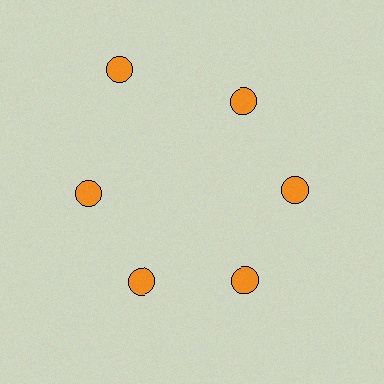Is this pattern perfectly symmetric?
No. The 6 orange circles are arranged in a ring, but one element near the 11 o'clock position is pushed outward from the center, breaking the 6-fold rotational symmetry.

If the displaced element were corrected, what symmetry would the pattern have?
It would have 6-fold rotational symmetry — the pattern would map onto itself every 60 degrees.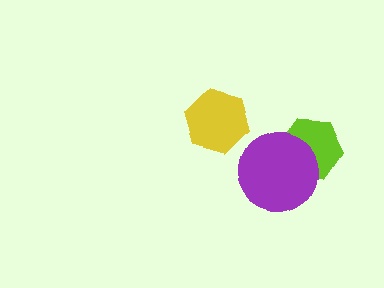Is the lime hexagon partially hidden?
Yes, it is partially covered by another shape.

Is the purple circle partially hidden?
No, no other shape covers it.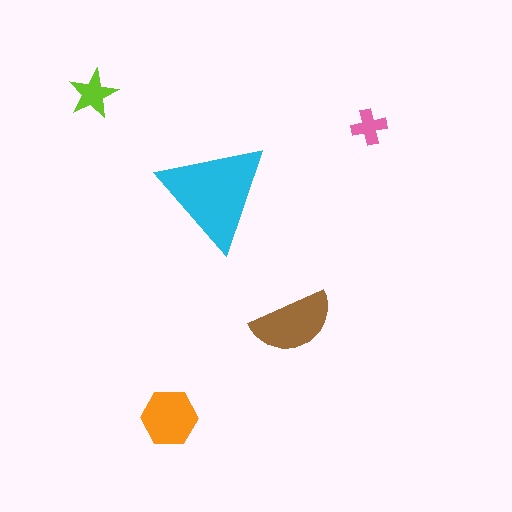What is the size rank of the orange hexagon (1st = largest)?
3rd.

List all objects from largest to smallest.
The cyan triangle, the brown semicircle, the orange hexagon, the lime star, the pink cross.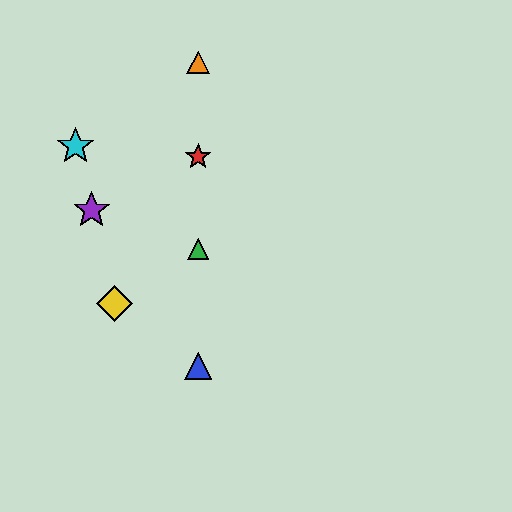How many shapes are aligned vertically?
4 shapes (the red star, the blue triangle, the green triangle, the orange triangle) are aligned vertically.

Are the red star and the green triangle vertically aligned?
Yes, both are at x≈198.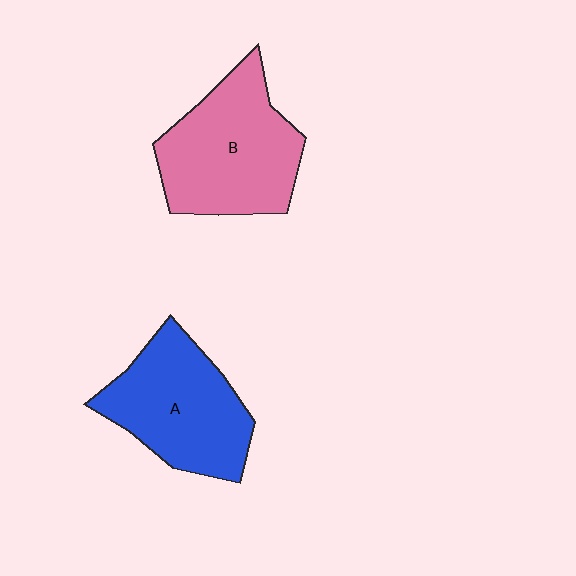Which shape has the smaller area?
Shape A (blue).